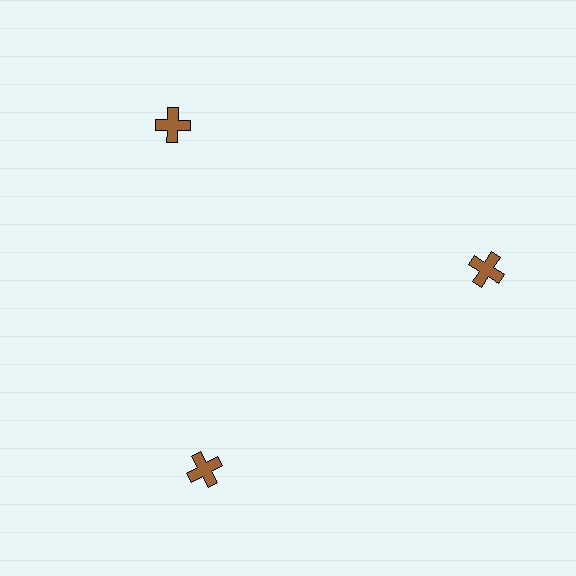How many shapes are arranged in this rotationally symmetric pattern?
There are 3 shapes, arranged in 3 groups of 1.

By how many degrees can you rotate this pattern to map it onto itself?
The pattern maps onto itself every 120 degrees of rotation.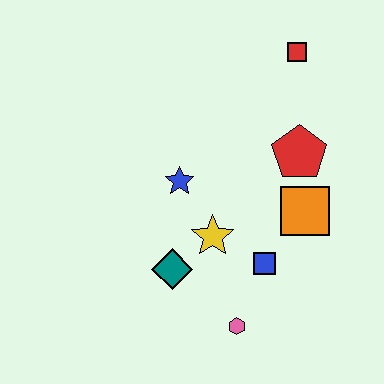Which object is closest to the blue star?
The yellow star is closest to the blue star.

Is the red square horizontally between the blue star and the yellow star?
No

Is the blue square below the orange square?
Yes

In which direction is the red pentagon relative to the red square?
The red pentagon is below the red square.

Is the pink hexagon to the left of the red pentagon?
Yes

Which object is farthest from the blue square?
The red square is farthest from the blue square.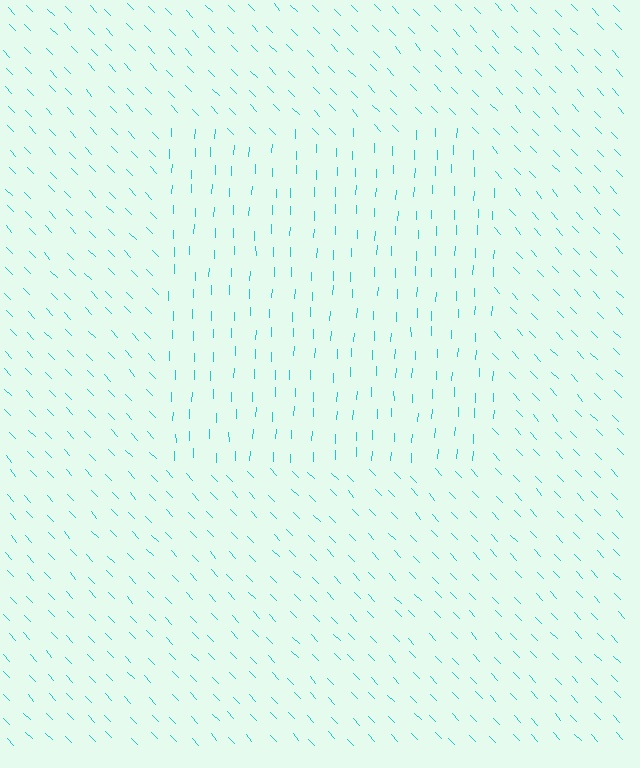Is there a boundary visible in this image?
Yes, there is a texture boundary formed by a change in line orientation.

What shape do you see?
I see a rectangle.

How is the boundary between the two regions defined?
The boundary is defined purely by a change in line orientation (approximately 45 degrees difference). All lines are the same color and thickness.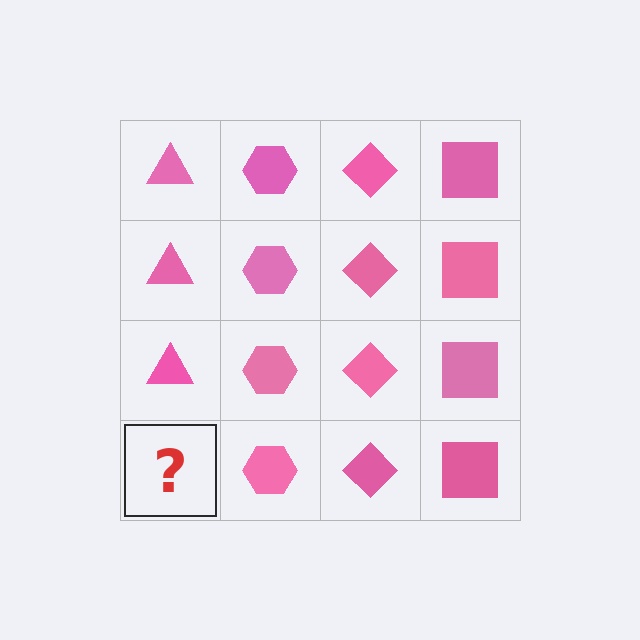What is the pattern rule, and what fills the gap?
The rule is that each column has a consistent shape. The gap should be filled with a pink triangle.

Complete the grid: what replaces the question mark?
The question mark should be replaced with a pink triangle.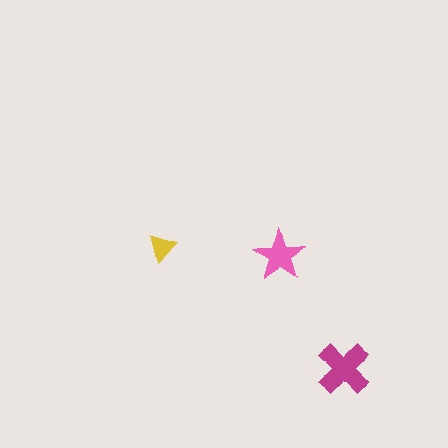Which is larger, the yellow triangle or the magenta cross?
The magenta cross.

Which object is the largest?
The magenta cross.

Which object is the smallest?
The yellow triangle.